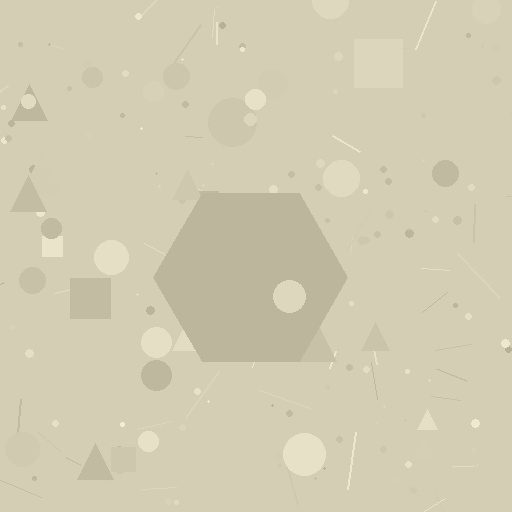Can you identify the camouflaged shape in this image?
The camouflaged shape is a hexagon.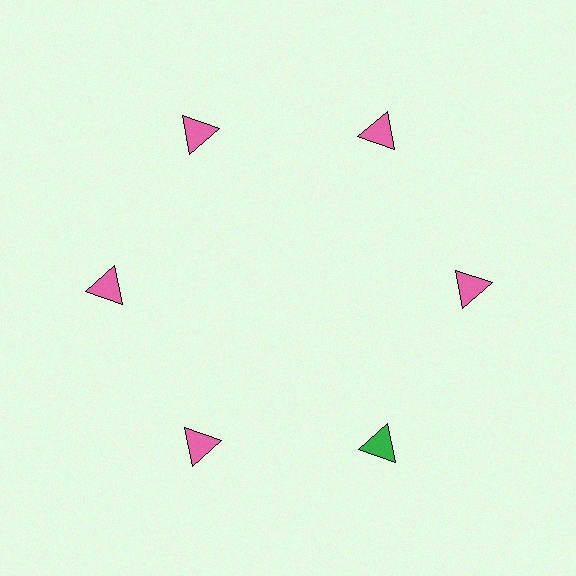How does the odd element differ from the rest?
It has a different color: green instead of pink.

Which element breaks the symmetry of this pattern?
The green triangle at roughly the 5 o'clock position breaks the symmetry. All other shapes are pink triangles.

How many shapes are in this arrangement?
There are 6 shapes arranged in a ring pattern.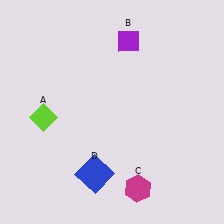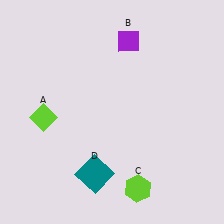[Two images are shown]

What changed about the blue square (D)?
In Image 1, D is blue. In Image 2, it changed to teal.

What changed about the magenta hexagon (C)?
In Image 1, C is magenta. In Image 2, it changed to lime.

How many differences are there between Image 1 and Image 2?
There are 2 differences between the two images.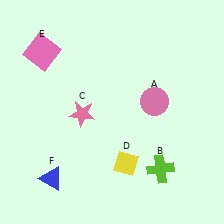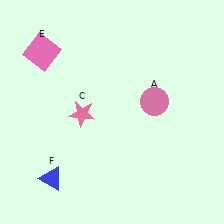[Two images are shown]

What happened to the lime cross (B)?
The lime cross (B) was removed in Image 2. It was in the bottom-right area of Image 1.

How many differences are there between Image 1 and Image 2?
There are 2 differences between the two images.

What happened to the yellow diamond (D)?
The yellow diamond (D) was removed in Image 2. It was in the bottom-right area of Image 1.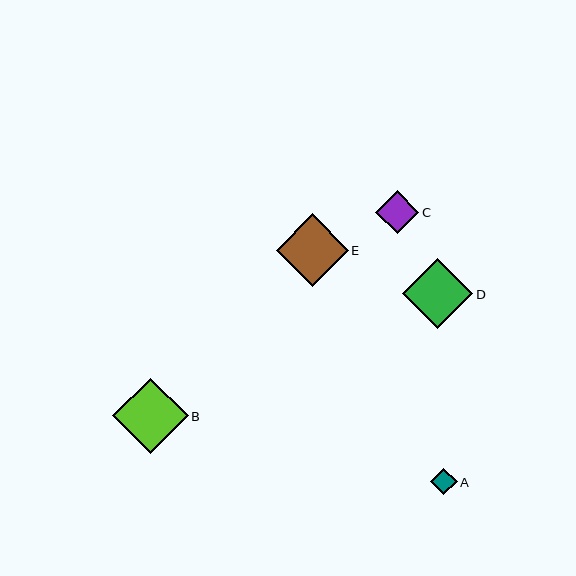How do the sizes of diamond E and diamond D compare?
Diamond E and diamond D are approximately the same size.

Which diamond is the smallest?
Diamond A is the smallest with a size of approximately 27 pixels.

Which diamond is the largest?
Diamond B is the largest with a size of approximately 75 pixels.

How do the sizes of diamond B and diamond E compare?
Diamond B and diamond E are approximately the same size.